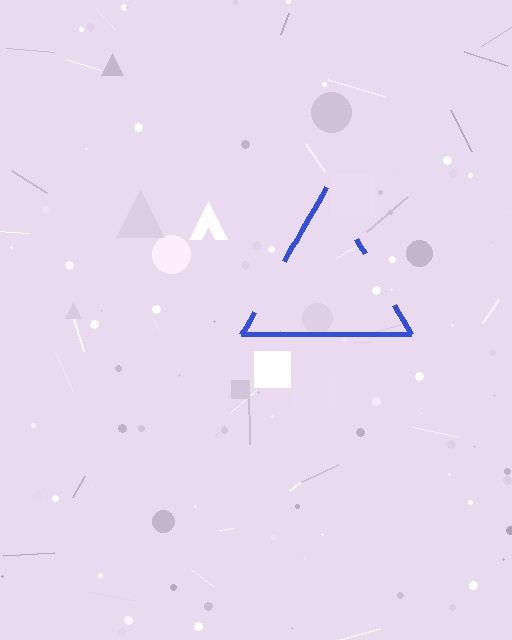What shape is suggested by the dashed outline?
The dashed outline suggests a triangle.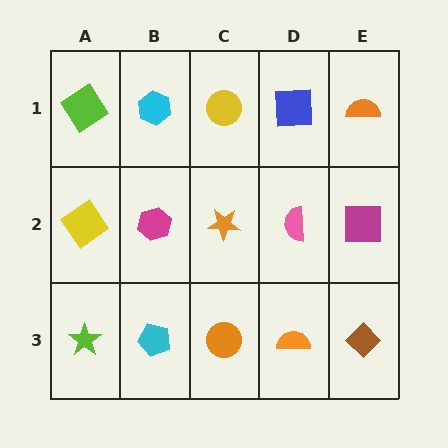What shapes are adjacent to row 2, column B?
A cyan hexagon (row 1, column B), a cyan pentagon (row 3, column B), a yellow diamond (row 2, column A), an orange star (row 2, column C).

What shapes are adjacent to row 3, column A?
A yellow diamond (row 2, column A), a cyan pentagon (row 3, column B).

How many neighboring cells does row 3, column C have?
3.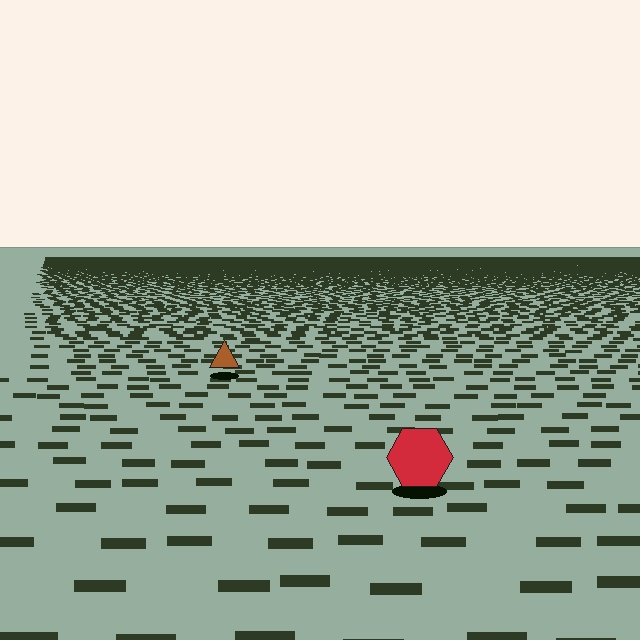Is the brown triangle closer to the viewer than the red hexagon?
No. The red hexagon is closer — you can tell from the texture gradient: the ground texture is coarser near it.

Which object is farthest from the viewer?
The brown triangle is farthest from the viewer. It appears smaller and the ground texture around it is denser.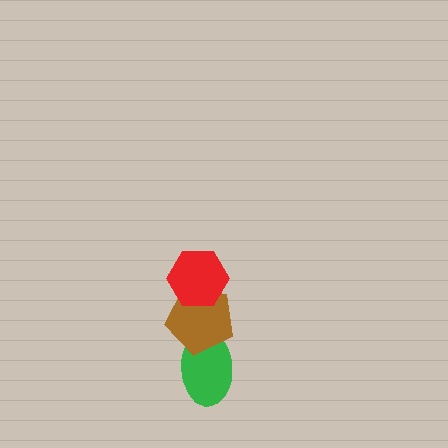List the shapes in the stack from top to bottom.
From top to bottom: the red hexagon, the brown pentagon, the green ellipse.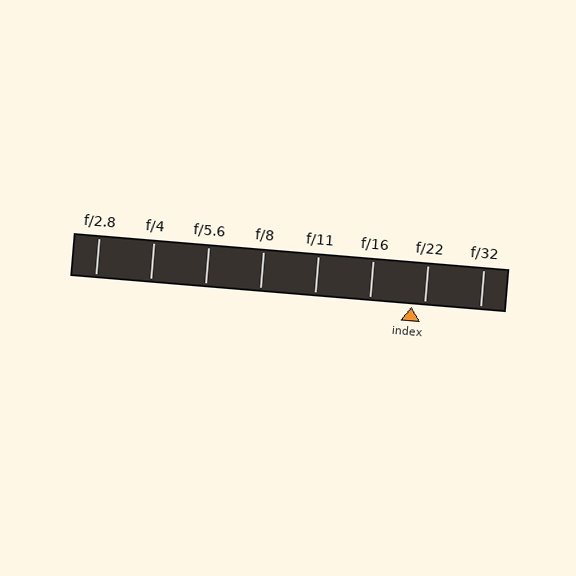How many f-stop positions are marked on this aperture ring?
There are 8 f-stop positions marked.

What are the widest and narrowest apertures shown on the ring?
The widest aperture shown is f/2.8 and the narrowest is f/32.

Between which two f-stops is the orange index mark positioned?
The index mark is between f/16 and f/22.